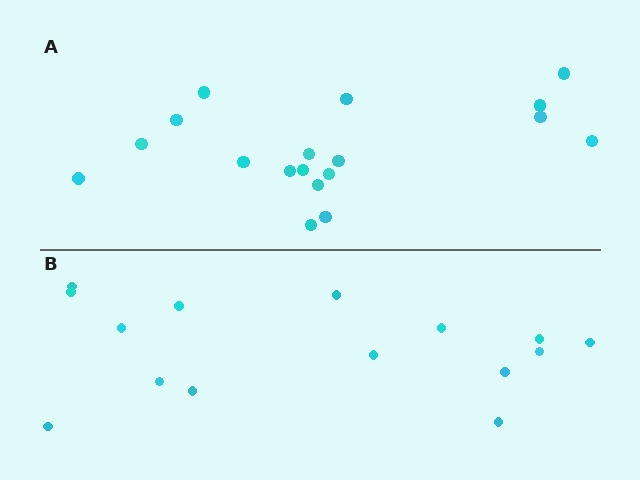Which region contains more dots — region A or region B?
Region A (the top region) has more dots.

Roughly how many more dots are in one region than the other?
Region A has just a few more — roughly 2 or 3 more dots than region B.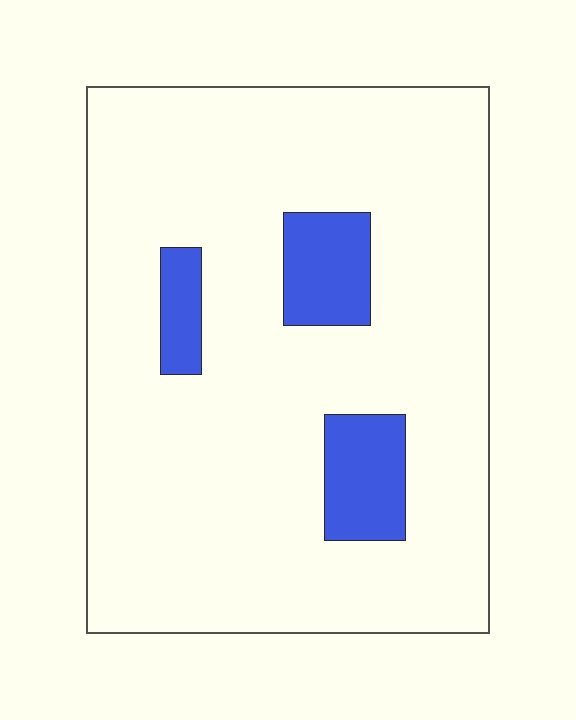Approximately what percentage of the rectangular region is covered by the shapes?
Approximately 10%.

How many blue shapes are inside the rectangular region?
3.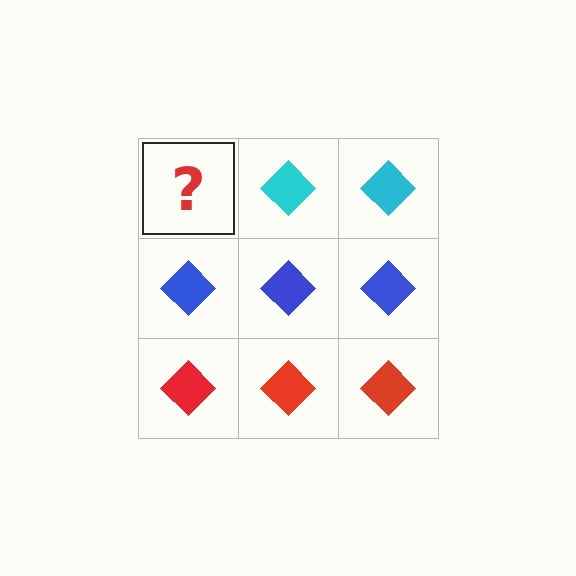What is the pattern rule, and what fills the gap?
The rule is that each row has a consistent color. The gap should be filled with a cyan diamond.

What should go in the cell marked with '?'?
The missing cell should contain a cyan diamond.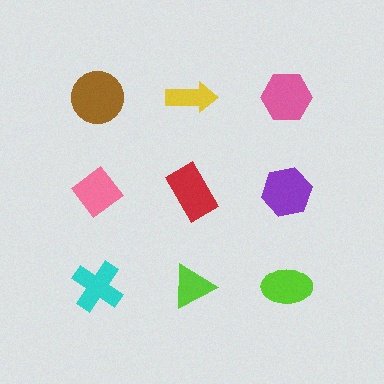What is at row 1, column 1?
A brown circle.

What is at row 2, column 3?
A purple hexagon.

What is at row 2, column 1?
A pink diamond.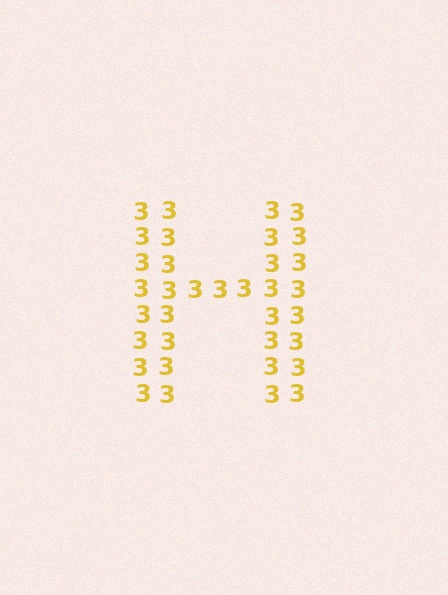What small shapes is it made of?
It is made of small digit 3's.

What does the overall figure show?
The overall figure shows the letter H.